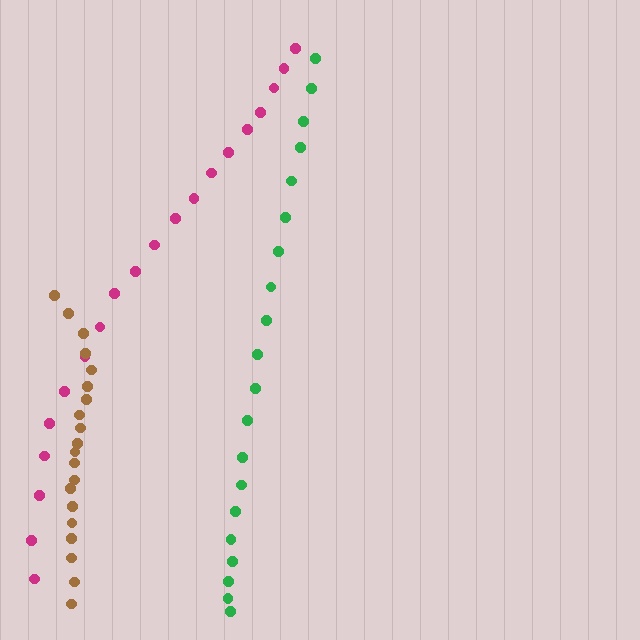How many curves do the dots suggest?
There are 3 distinct paths.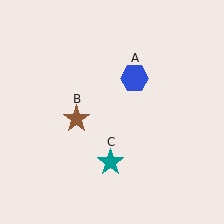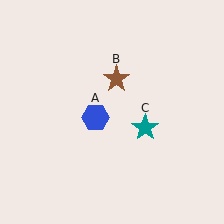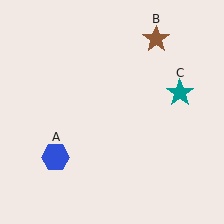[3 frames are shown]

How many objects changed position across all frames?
3 objects changed position: blue hexagon (object A), brown star (object B), teal star (object C).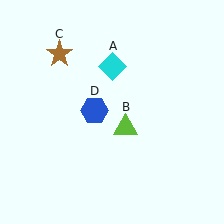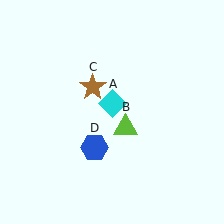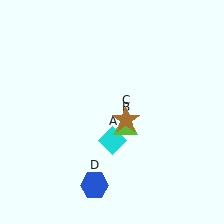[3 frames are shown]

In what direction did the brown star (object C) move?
The brown star (object C) moved down and to the right.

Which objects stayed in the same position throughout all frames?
Lime triangle (object B) remained stationary.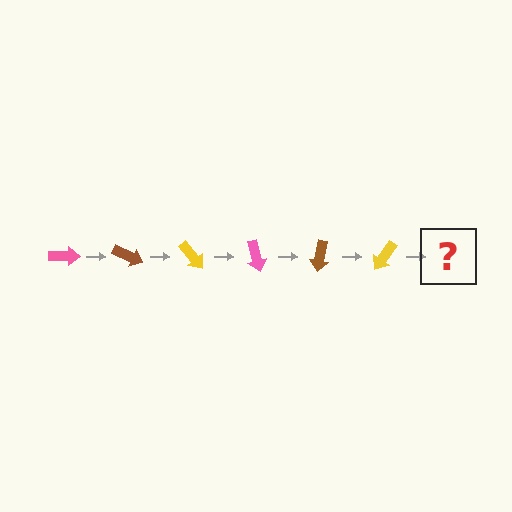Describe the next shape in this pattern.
It should be a pink arrow, rotated 150 degrees from the start.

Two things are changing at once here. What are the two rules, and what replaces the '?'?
The two rules are that it rotates 25 degrees each step and the color cycles through pink, brown, and yellow. The '?' should be a pink arrow, rotated 150 degrees from the start.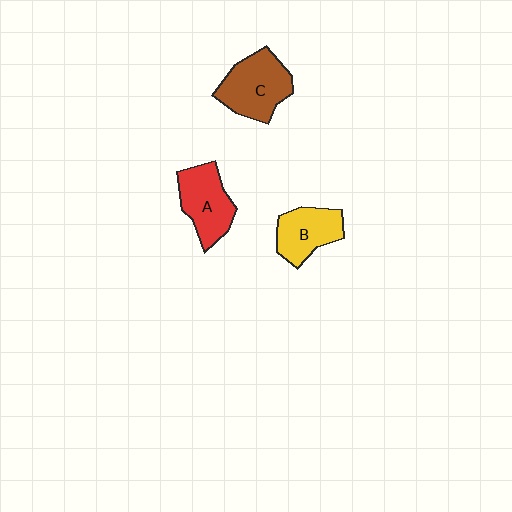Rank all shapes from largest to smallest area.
From largest to smallest: C (brown), A (red), B (yellow).